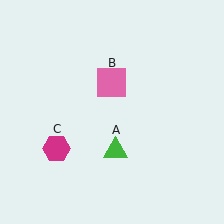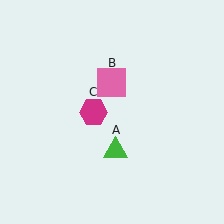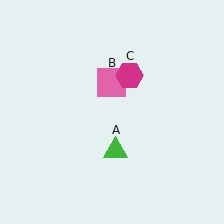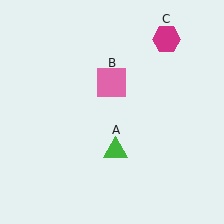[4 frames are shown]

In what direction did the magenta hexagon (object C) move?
The magenta hexagon (object C) moved up and to the right.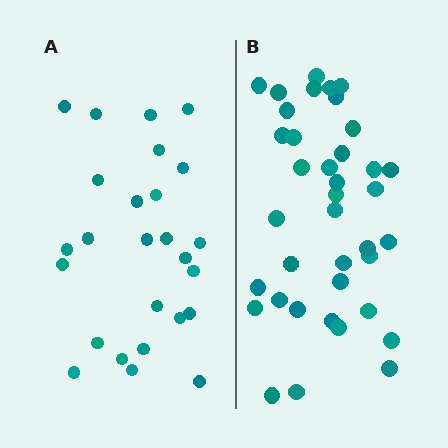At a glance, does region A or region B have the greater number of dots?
Region B (the right region) has more dots.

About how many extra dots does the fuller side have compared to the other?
Region B has roughly 12 or so more dots than region A.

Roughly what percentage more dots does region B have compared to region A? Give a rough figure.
About 45% more.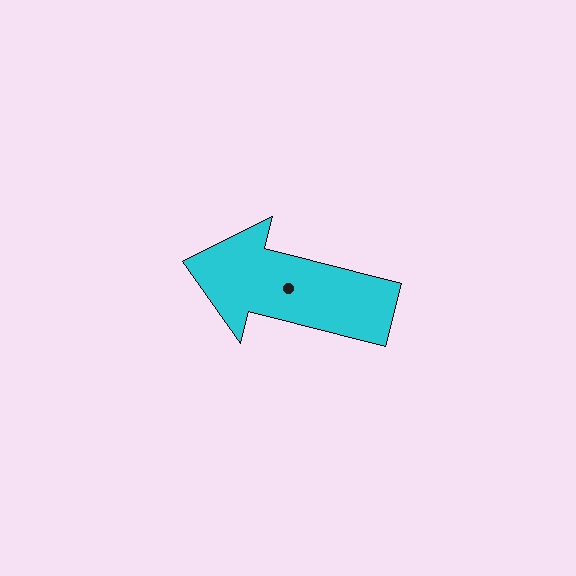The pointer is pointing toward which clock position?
Roughly 9 o'clock.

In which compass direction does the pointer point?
West.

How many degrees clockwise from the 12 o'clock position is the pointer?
Approximately 284 degrees.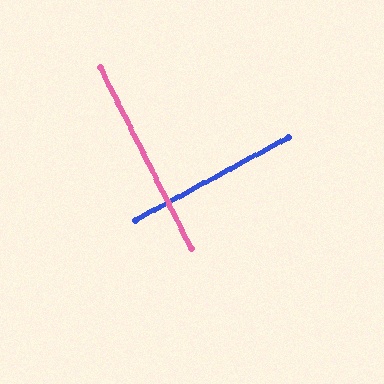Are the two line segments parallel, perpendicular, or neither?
Perpendicular — they meet at approximately 88°.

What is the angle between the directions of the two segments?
Approximately 88 degrees.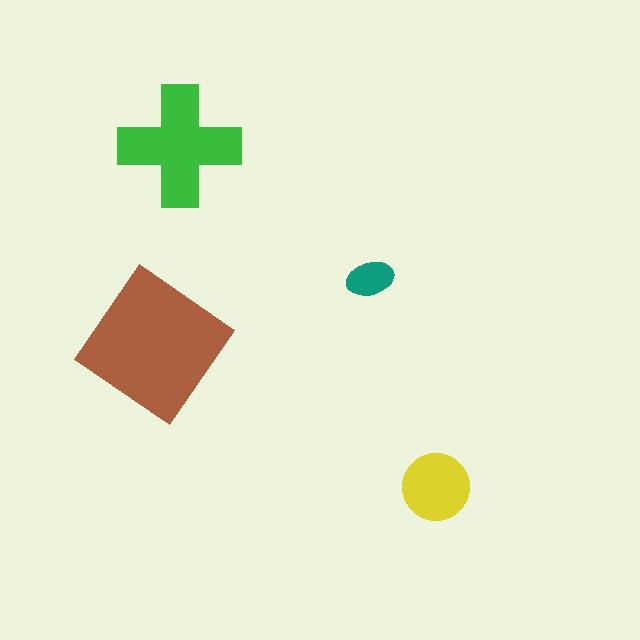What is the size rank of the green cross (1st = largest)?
2nd.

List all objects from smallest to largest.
The teal ellipse, the yellow circle, the green cross, the brown diamond.